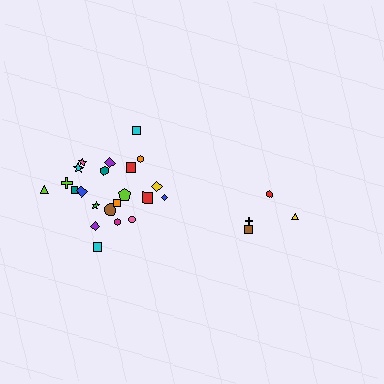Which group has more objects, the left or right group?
The left group.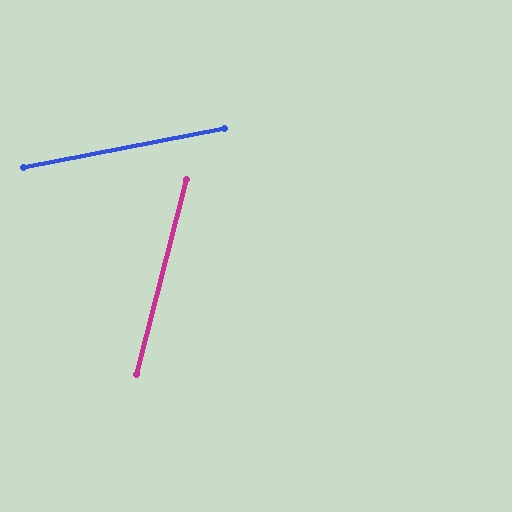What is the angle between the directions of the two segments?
Approximately 65 degrees.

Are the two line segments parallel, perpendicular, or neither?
Neither parallel nor perpendicular — they differ by about 65°.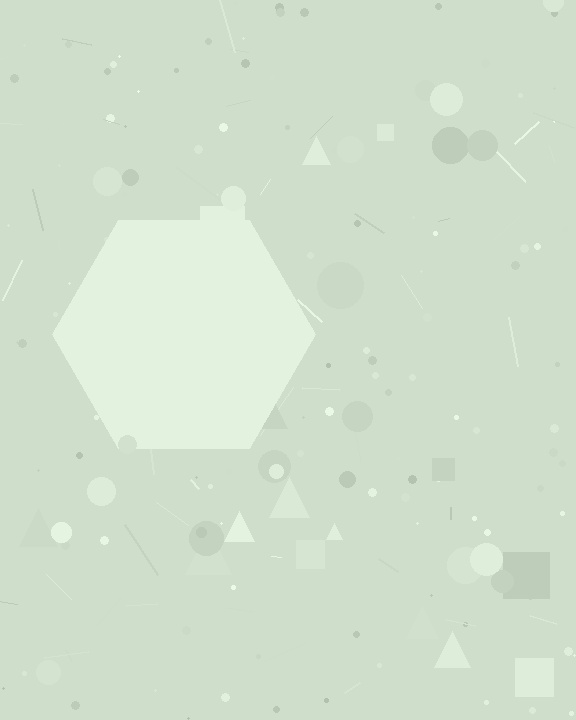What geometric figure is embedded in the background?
A hexagon is embedded in the background.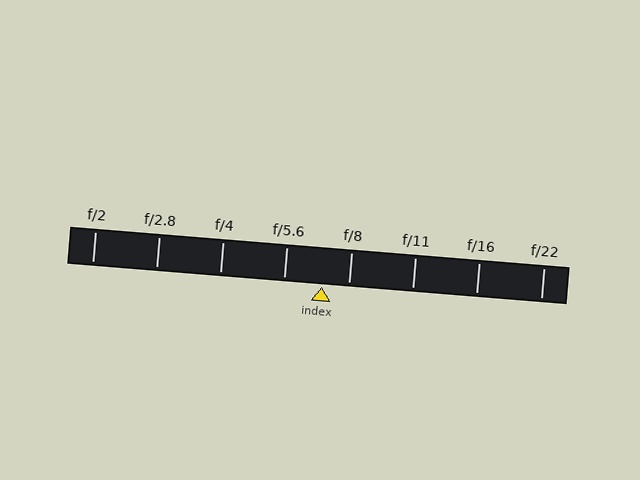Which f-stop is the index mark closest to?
The index mark is closest to f/8.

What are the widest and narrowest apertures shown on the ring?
The widest aperture shown is f/2 and the narrowest is f/22.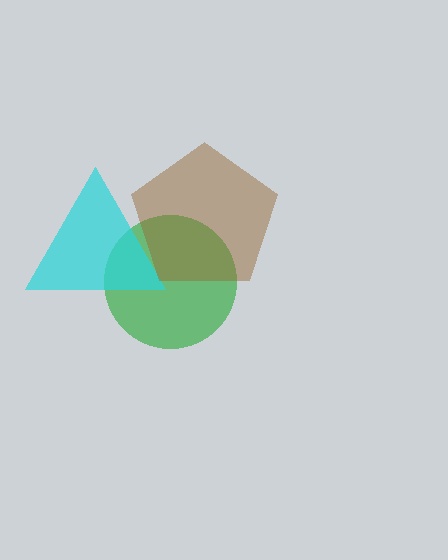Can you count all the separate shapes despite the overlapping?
Yes, there are 3 separate shapes.